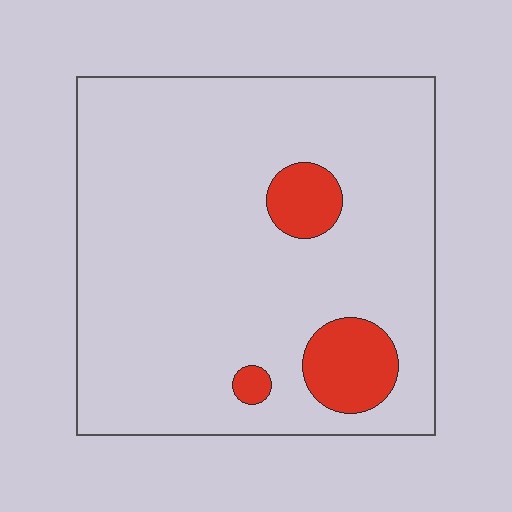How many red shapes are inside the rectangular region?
3.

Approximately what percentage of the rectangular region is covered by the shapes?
Approximately 10%.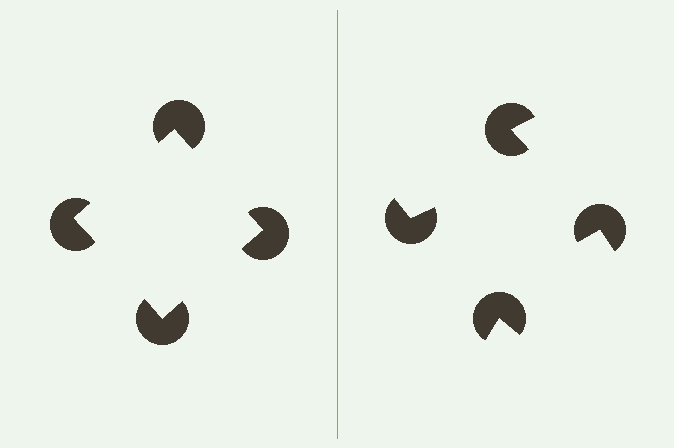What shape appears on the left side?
An illusory square.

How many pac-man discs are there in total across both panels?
8 — 4 on each side.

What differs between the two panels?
The pac-man discs are positioned identically on both sides; only the wedge orientations differ. On the left they align to a square; on the right they are misaligned.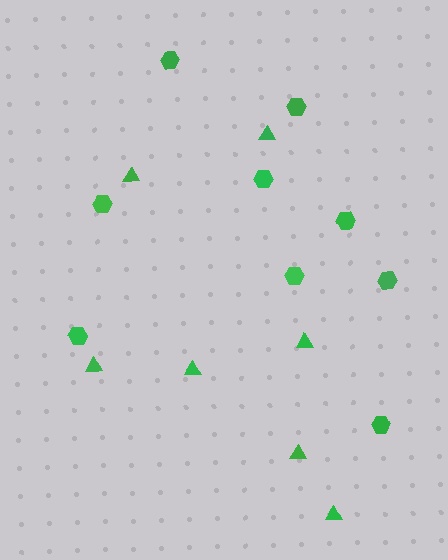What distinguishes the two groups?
There are 2 groups: one group of hexagons (9) and one group of triangles (7).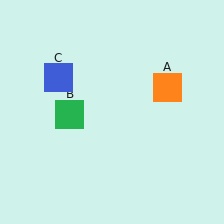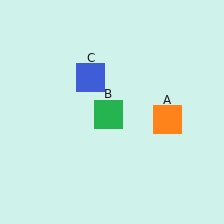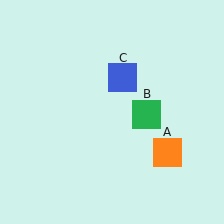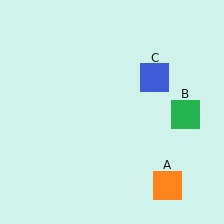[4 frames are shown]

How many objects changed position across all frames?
3 objects changed position: orange square (object A), green square (object B), blue square (object C).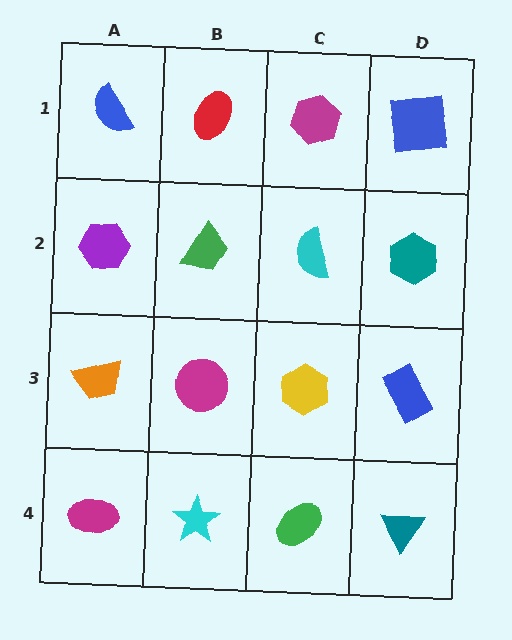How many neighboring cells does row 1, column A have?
2.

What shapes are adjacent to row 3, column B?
A green trapezoid (row 2, column B), a cyan star (row 4, column B), an orange trapezoid (row 3, column A), a yellow hexagon (row 3, column C).